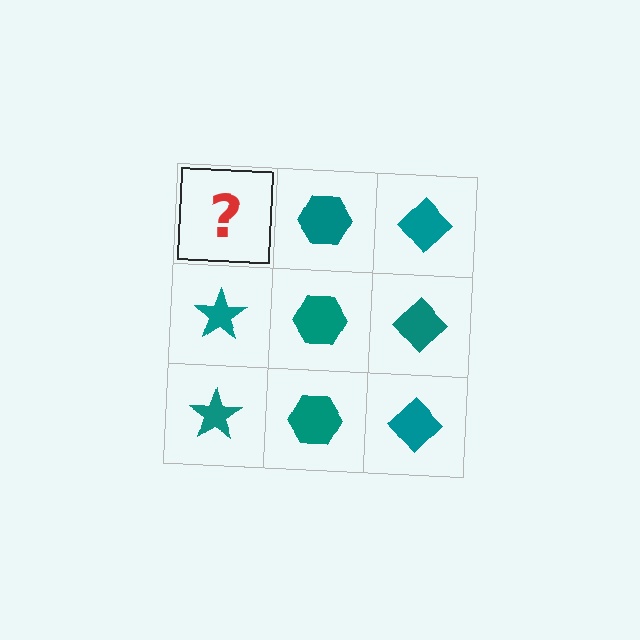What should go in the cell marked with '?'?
The missing cell should contain a teal star.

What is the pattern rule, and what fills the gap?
The rule is that each column has a consistent shape. The gap should be filled with a teal star.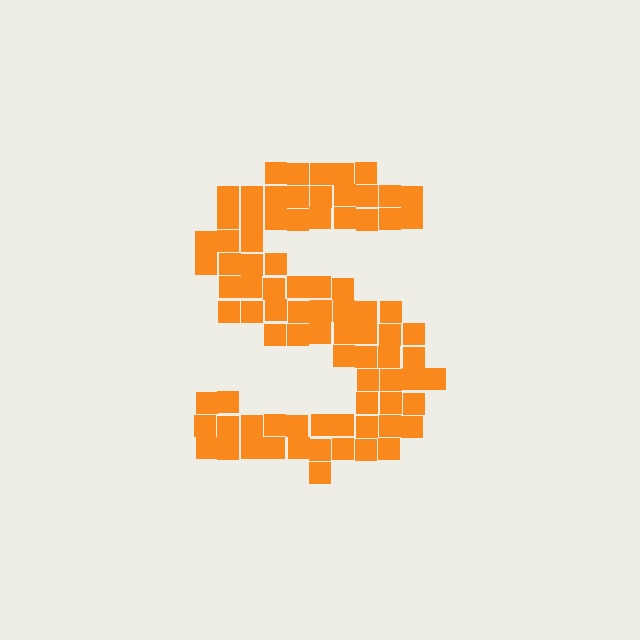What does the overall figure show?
The overall figure shows the letter S.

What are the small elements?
The small elements are squares.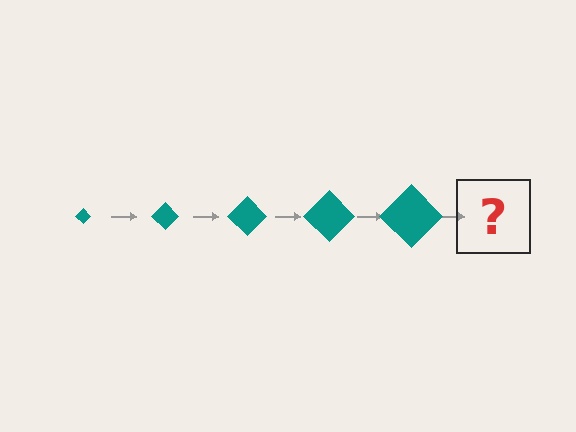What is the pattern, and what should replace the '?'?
The pattern is that the diamond gets progressively larger each step. The '?' should be a teal diamond, larger than the previous one.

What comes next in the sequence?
The next element should be a teal diamond, larger than the previous one.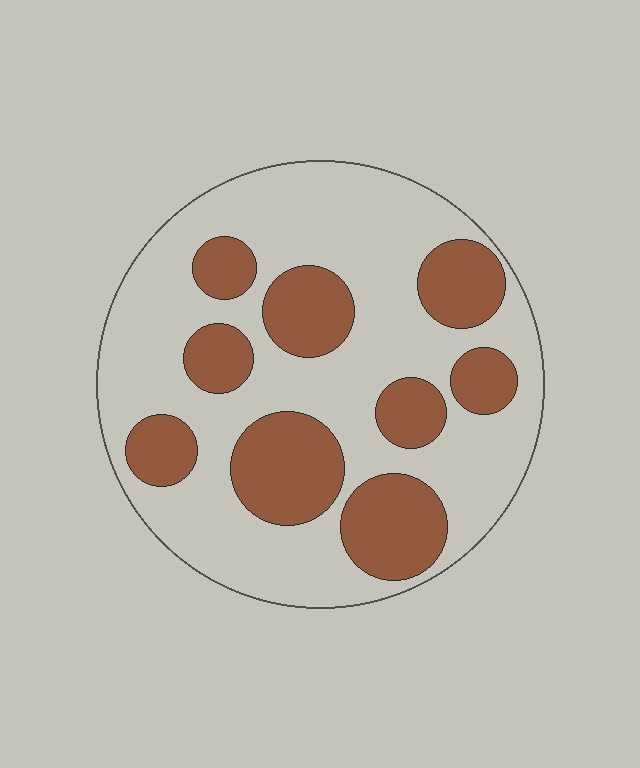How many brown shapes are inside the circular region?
9.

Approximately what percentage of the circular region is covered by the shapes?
Approximately 35%.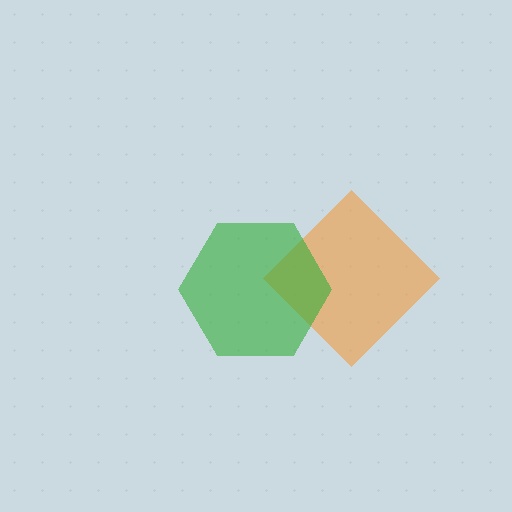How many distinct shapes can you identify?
There are 2 distinct shapes: an orange diamond, a green hexagon.